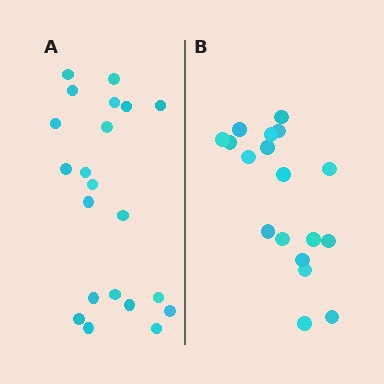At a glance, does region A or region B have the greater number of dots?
Region A (the left region) has more dots.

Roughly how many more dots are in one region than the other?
Region A has just a few more — roughly 2 or 3 more dots than region B.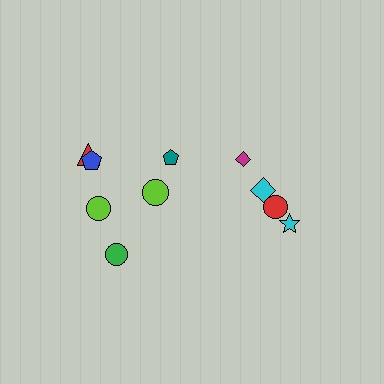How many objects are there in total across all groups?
There are 10 objects.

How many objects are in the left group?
There are 6 objects.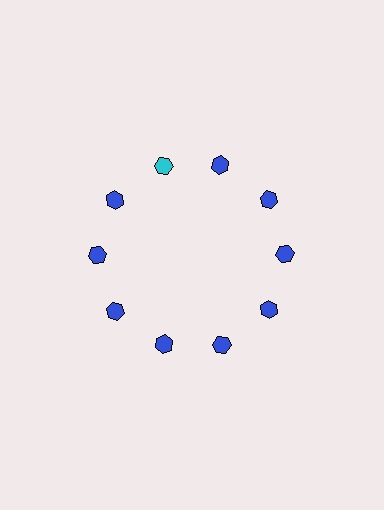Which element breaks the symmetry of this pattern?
The cyan hexagon at roughly the 11 o'clock position breaks the symmetry. All other shapes are blue hexagons.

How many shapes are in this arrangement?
There are 10 shapes arranged in a ring pattern.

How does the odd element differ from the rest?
It has a different color: cyan instead of blue.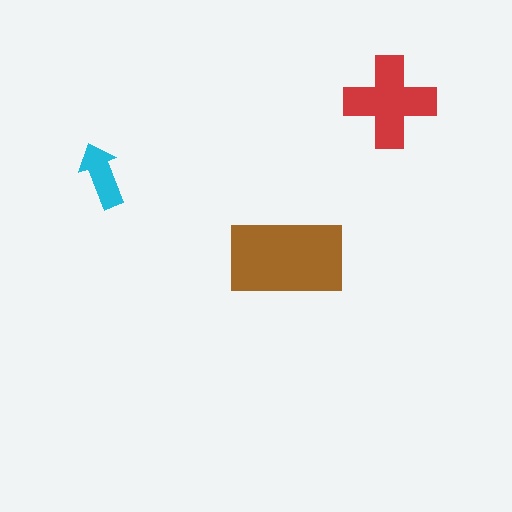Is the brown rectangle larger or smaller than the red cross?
Larger.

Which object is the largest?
The brown rectangle.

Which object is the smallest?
The cyan arrow.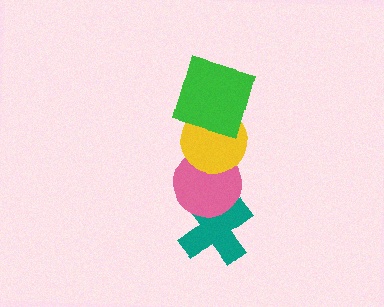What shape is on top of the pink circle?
The yellow circle is on top of the pink circle.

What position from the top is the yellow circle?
The yellow circle is 2nd from the top.